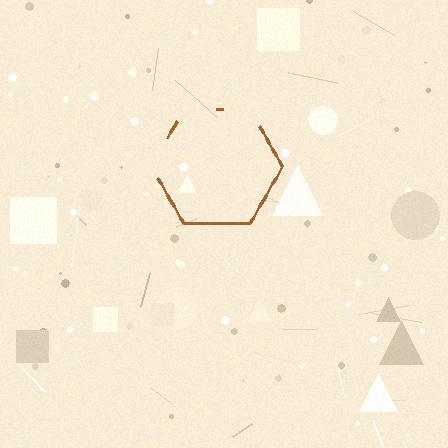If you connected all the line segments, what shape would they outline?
They would outline a hexagon.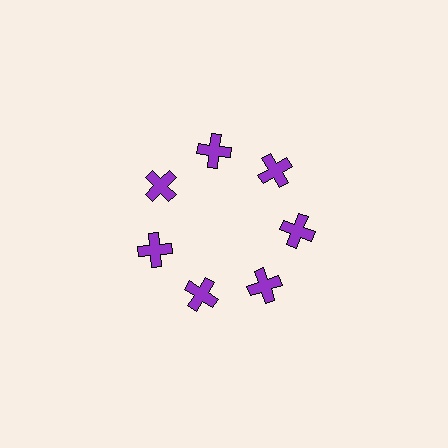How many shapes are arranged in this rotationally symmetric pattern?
There are 7 shapes, arranged in 7 groups of 1.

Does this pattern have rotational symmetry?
Yes, this pattern has 7-fold rotational symmetry. It looks the same after rotating 51 degrees around the center.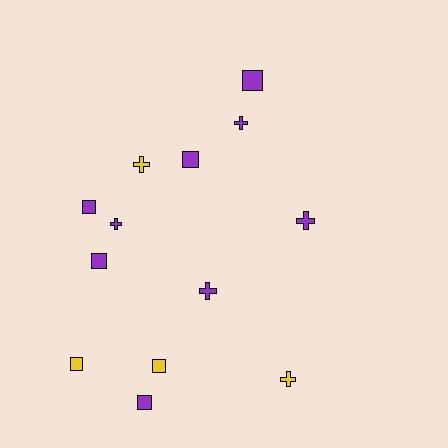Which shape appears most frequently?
Square, with 7 objects.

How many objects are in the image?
There are 13 objects.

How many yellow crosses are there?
There are 2 yellow crosses.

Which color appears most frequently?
Purple, with 9 objects.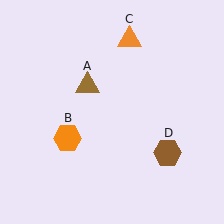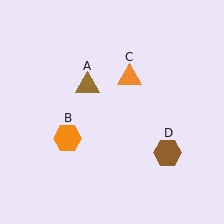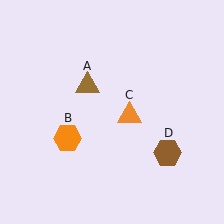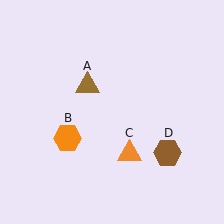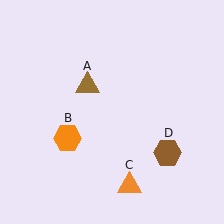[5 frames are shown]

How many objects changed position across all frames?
1 object changed position: orange triangle (object C).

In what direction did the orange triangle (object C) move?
The orange triangle (object C) moved down.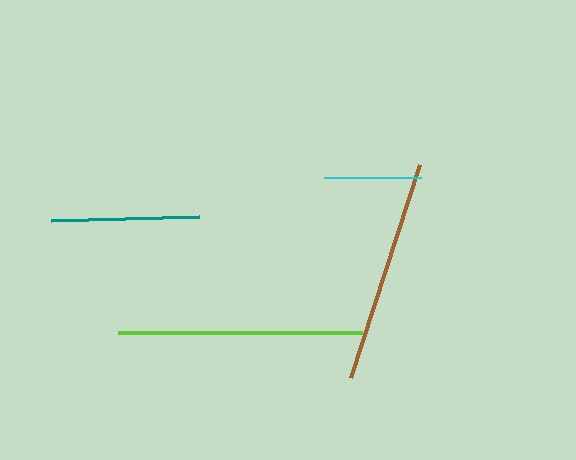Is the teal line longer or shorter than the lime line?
The lime line is longer than the teal line.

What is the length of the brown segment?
The brown segment is approximately 224 pixels long.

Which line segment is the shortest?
The cyan line is the shortest at approximately 97 pixels.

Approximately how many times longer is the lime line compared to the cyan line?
The lime line is approximately 2.5 times the length of the cyan line.